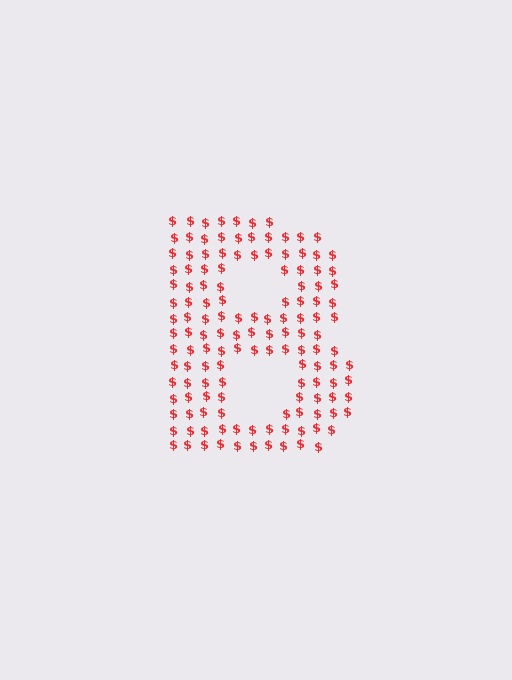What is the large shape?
The large shape is the letter B.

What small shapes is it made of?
It is made of small dollar signs.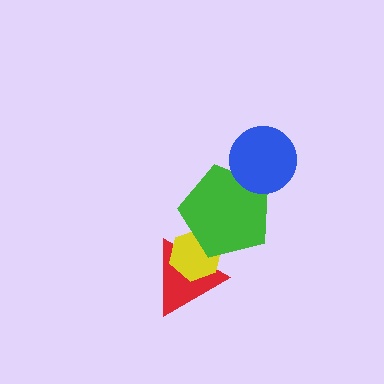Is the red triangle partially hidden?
Yes, it is partially covered by another shape.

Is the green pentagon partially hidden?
Yes, it is partially covered by another shape.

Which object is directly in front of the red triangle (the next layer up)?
The yellow hexagon is directly in front of the red triangle.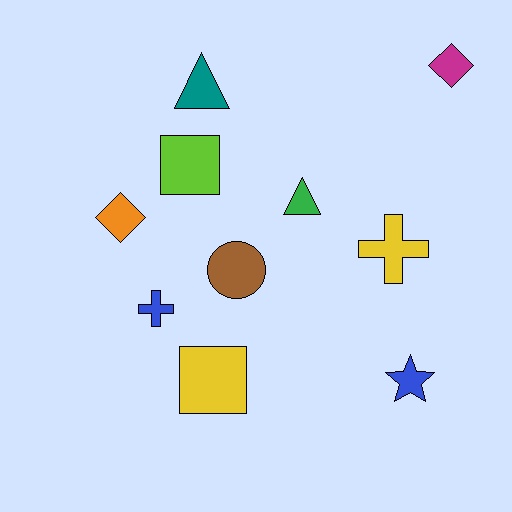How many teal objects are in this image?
There is 1 teal object.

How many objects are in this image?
There are 10 objects.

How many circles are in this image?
There is 1 circle.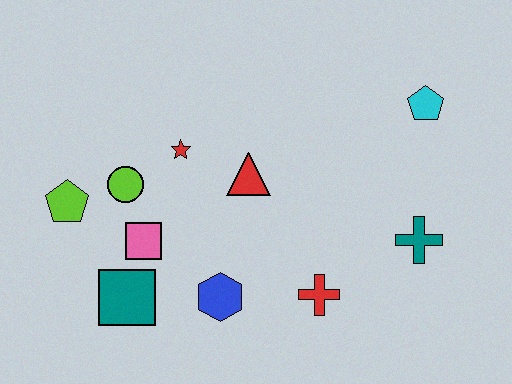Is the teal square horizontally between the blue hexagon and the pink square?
No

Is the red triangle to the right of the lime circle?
Yes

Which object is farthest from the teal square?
The cyan pentagon is farthest from the teal square.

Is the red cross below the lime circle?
Yes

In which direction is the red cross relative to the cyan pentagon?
The red cross is below the cyan pentagon.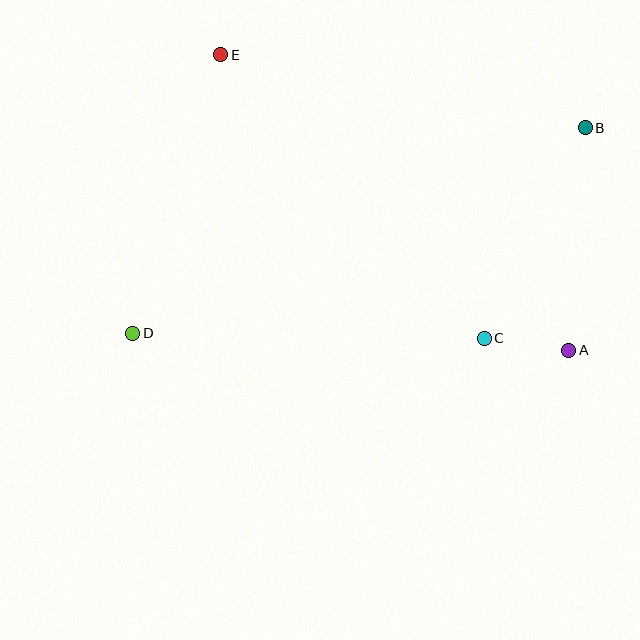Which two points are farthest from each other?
Points B and D are farthest from each other.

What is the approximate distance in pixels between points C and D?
The distance between C and D is approximately 352 pixels.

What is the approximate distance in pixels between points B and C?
The distance between B and C is approximately 233 pixels.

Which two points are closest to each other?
Points A and C are closest to each other.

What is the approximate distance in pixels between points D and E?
The distance between D and E is approximately 292 pixels.